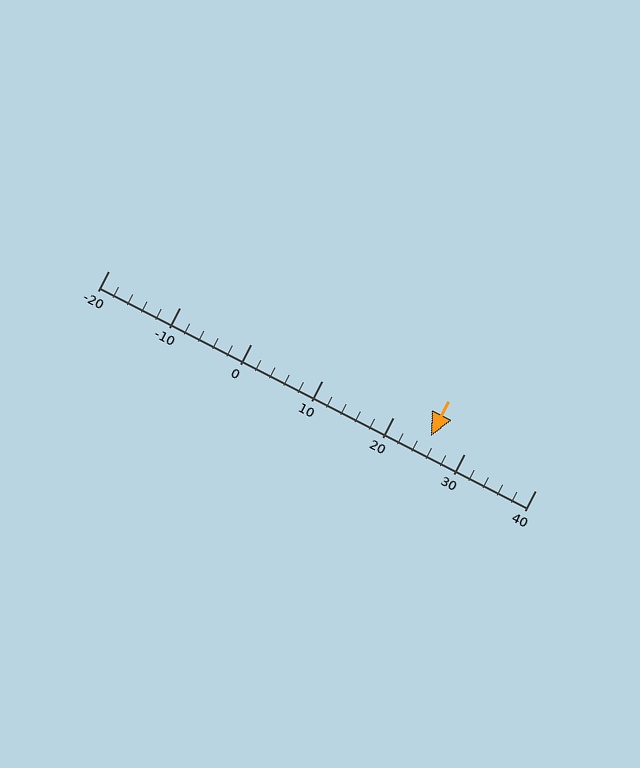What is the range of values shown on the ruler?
The ruler shows values from -20 to 40.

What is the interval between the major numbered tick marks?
The major tick marks are spaced 10 units apart.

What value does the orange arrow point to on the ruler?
The orange arrow points to approximately 25.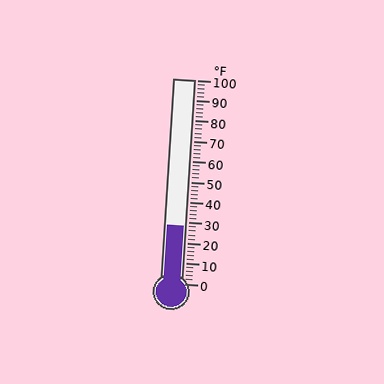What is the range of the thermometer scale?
The thermometer scale ranges from 0°F to 100°F.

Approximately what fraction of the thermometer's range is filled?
The thermometer is filled to approximately 30% of its range.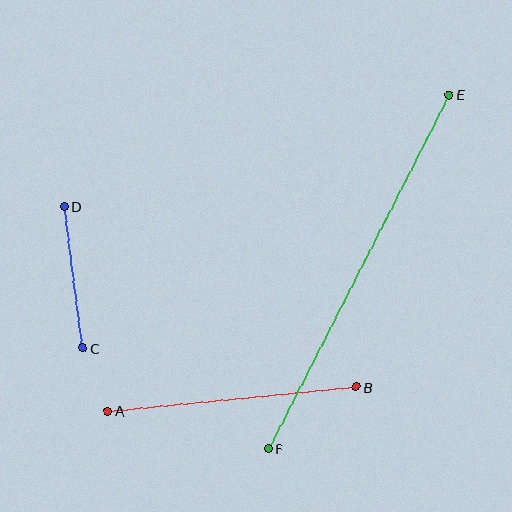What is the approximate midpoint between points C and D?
The midpoint is at approximately (74, 277) pixels.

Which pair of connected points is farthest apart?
Points E and F are farthest apart.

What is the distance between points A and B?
The distance is approximately 250 pixels.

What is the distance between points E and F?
The distance is approximately 397 pixels.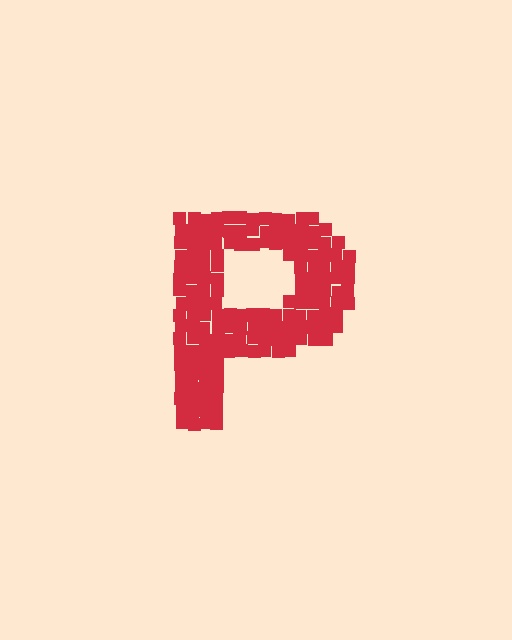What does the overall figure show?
The overall figure shows the letter P.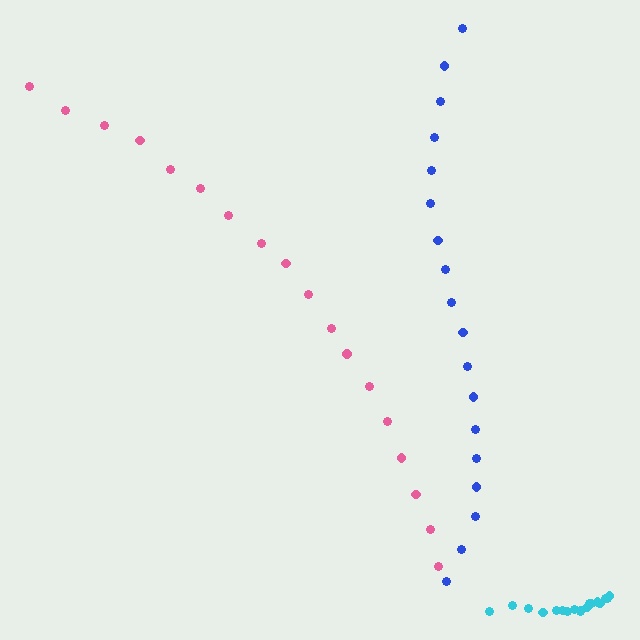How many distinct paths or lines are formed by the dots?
There are 3 distinct paths.